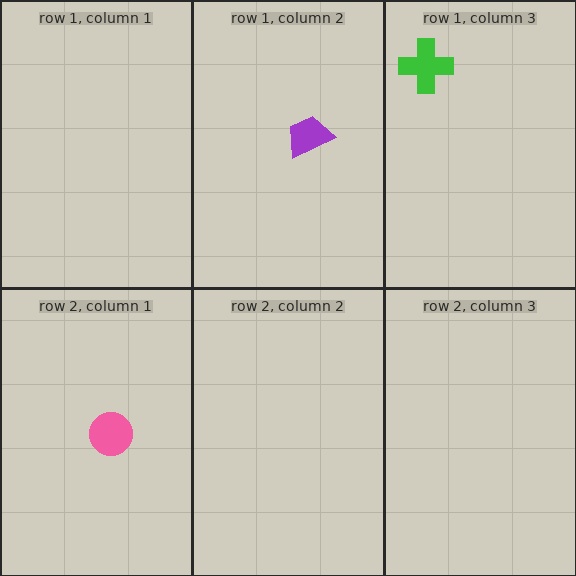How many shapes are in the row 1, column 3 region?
1.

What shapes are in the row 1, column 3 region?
The green cross.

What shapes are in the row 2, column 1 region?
The pink circle.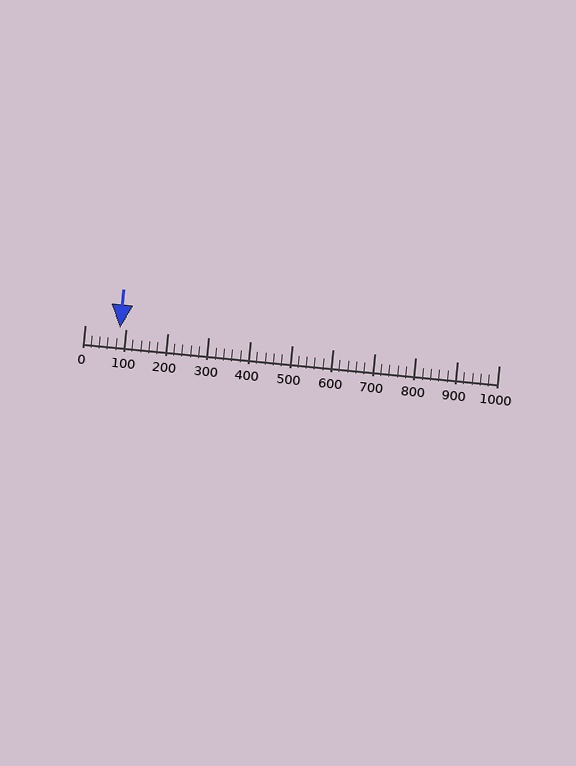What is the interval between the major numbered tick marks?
The major tick marks are spaced 100 units apart.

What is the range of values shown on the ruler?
The ruler shows values from 0 to 1000.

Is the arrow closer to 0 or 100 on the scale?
The arrow is closer to 100.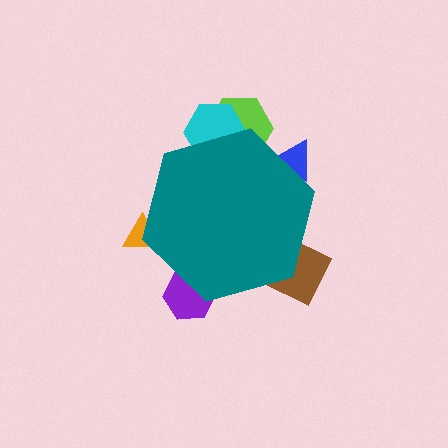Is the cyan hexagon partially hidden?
Yes, the cyan hexagon is partially hidden behind the teal hexagon.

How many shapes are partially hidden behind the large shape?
6 shapes are partially hidden.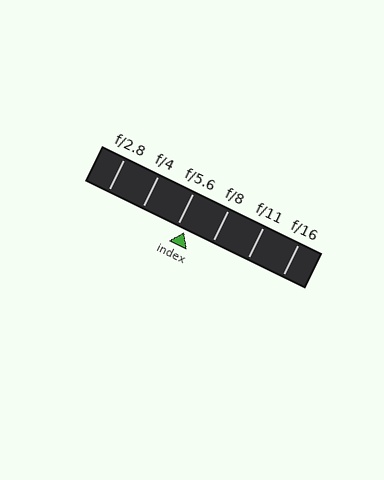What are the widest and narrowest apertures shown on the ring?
The widest aperture shown is f/2.8 and the narrowest is f/16.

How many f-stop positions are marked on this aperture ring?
There are 6 f-stop positions marked.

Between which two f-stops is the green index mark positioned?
The index mark is between f/5.6 and f/8.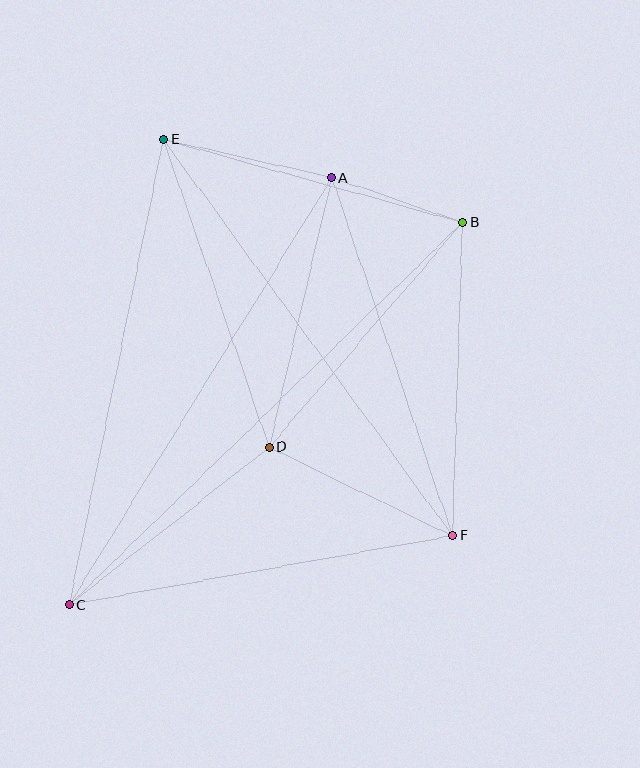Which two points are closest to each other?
Points A and B are closest to each other.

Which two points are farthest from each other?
Points B and C are farthest from each other.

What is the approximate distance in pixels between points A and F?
The distance between A and F is approximately 378 pixels.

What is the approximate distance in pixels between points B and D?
The distance between B and D is approximately 297 pixels.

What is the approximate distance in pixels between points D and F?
The distance between D and F is approximately 204 pixels.